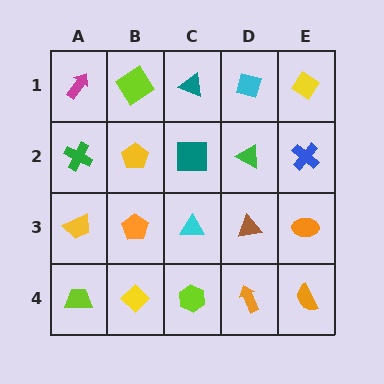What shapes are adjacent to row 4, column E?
An orange ellipse (row 3, column E), an orange arrow (row 4, column D).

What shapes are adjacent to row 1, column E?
A blue cross (row 2, column E), a cyan diamond (row 1, column D).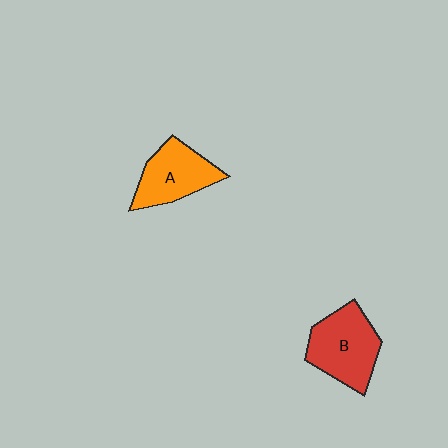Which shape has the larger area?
Shape B (red).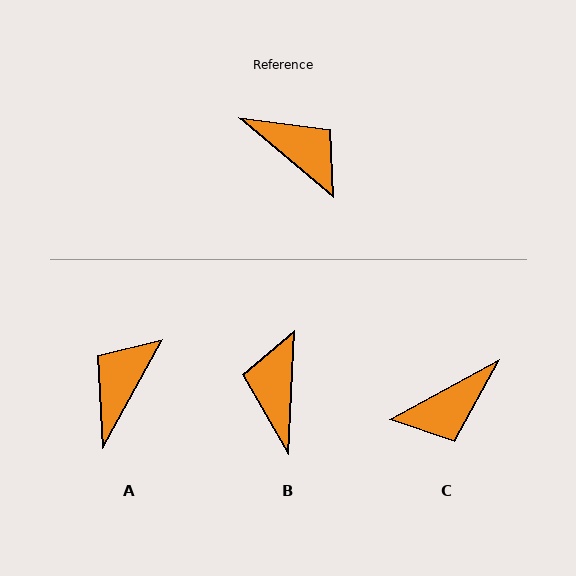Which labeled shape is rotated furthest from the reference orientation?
B, about 127 degrees away.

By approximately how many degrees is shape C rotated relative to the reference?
Approximately 111 degrees clockwise.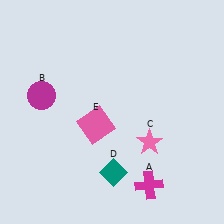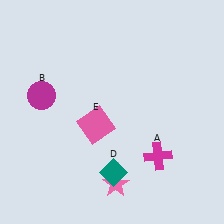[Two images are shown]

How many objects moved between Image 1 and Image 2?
2 objects moved between the two images.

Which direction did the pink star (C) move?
The pink star (C) moved down.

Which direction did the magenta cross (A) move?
The magenta cross (A) moved up.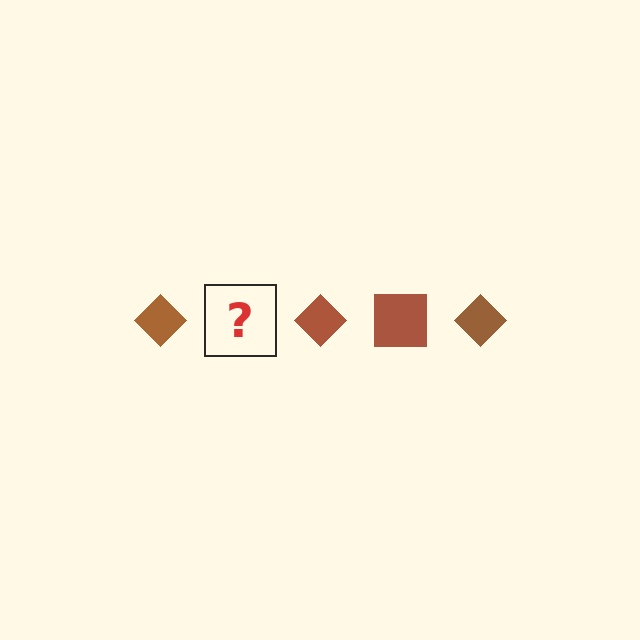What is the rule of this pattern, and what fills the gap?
The rule is that the pattern cycles through diamond, square shapes in brown. The gap should be filled with a brown square.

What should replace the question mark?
The question mark should be replaced with a brown square.